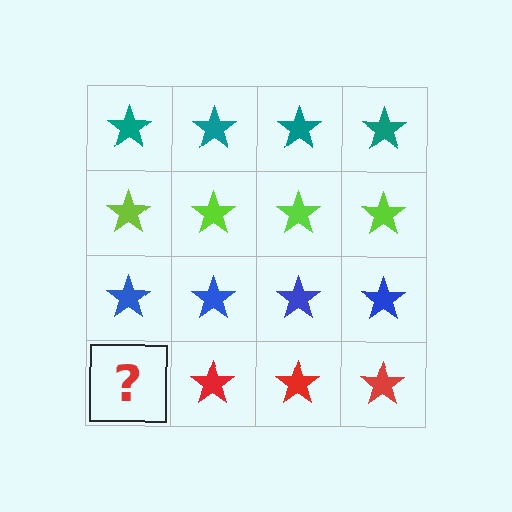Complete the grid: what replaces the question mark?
The question mark should be replaced with a red star.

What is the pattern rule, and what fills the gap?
The rule is that each row has a consistent color. The gap should be filled with a red star.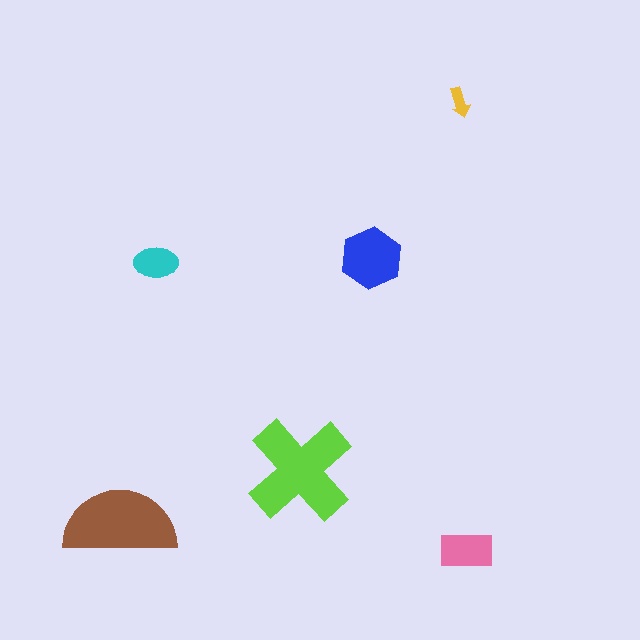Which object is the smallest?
The yellow arrow.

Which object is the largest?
The lime cross.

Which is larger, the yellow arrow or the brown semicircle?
The brown semicircle.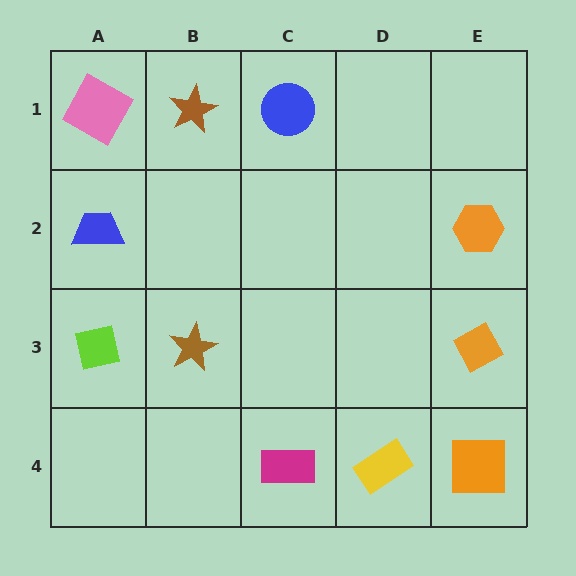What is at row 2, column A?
A blue trapezoid.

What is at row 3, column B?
A brown star.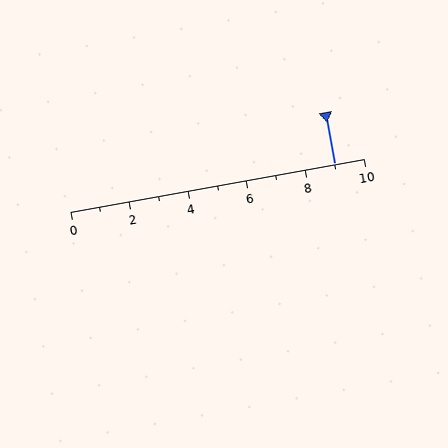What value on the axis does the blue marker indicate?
The marker indicates approximately 9.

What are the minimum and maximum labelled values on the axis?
The axis runs from 0 to 10.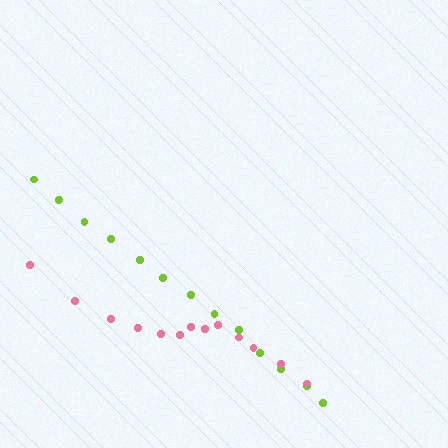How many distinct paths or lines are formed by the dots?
There are 2 distinct paths.